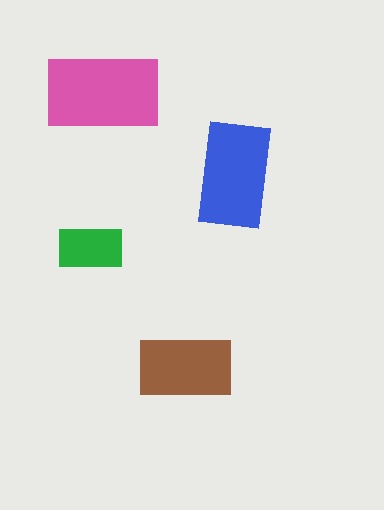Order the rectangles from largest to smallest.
the pink one, the blue one, the brown one, the green one.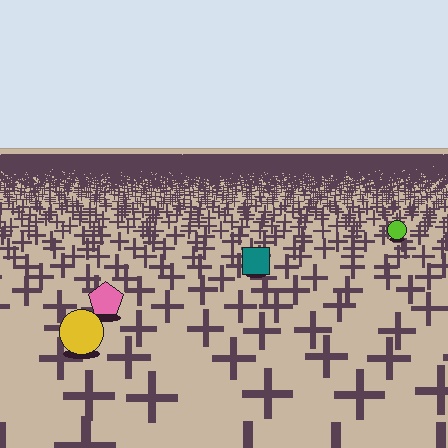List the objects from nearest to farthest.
From nearest to farthest: the yellow circle, the pink pentagon, the teal square, the lime circle.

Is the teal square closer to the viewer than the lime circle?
Yes. The teal square is closer — you can tell from the texture gradient: the ground texture is coarser near it.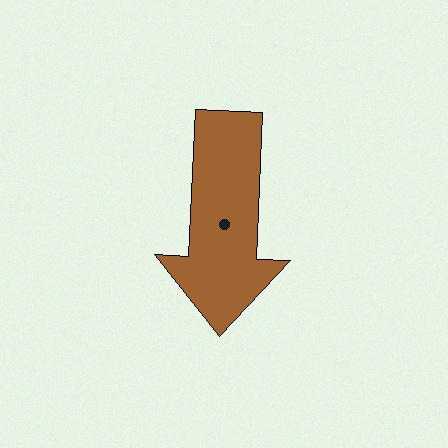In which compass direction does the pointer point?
South.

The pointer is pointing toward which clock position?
Roughly 6 o'clock.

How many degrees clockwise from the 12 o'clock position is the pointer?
Approximately 183 degrees.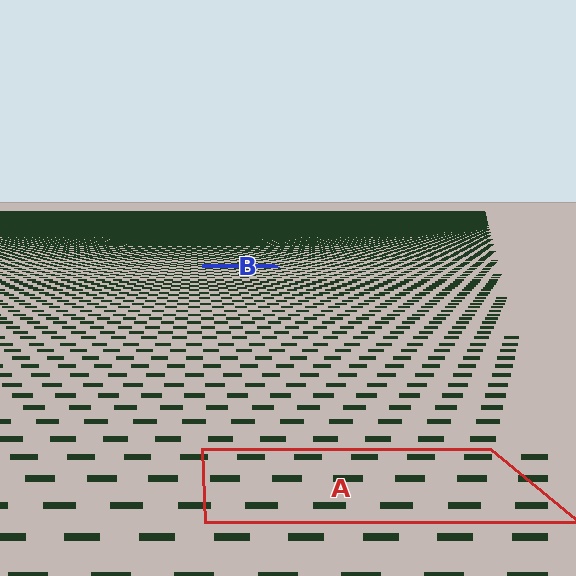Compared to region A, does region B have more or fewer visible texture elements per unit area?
Region B has more texture elements per unit area — they are packed more densely because it is farther away.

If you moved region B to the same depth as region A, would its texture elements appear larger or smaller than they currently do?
They would appear larger. At a closer depth, the same texture elements are projected at a bigger on-screen size.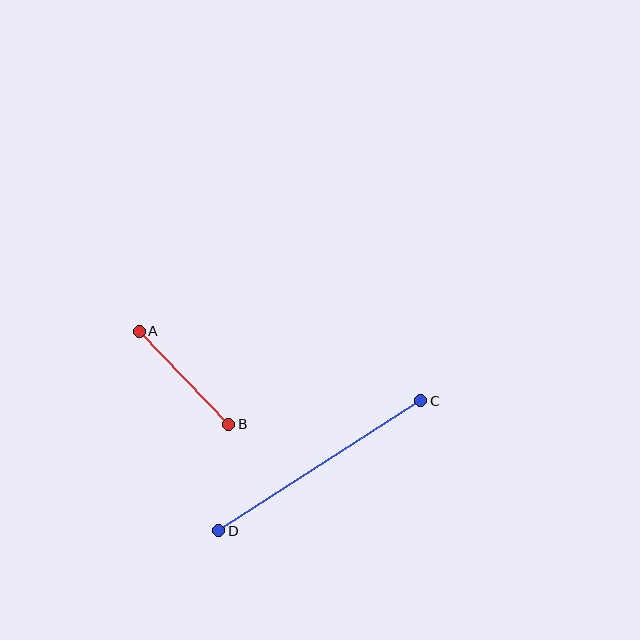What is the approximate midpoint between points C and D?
The midpoint is at approximately (320, 466) pixels.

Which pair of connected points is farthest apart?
Points C and D are farthest apart.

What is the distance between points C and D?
The distance is approximately 240 pixels.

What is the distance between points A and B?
The distance is approximately 129 pixels.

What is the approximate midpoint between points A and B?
The midpoint is at approximately (184, 378) pixels.